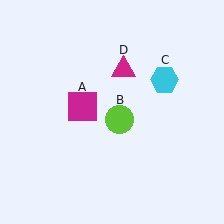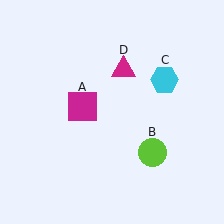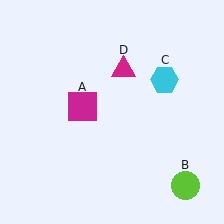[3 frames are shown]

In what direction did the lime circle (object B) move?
The lime circle (object B) moved down and to the right.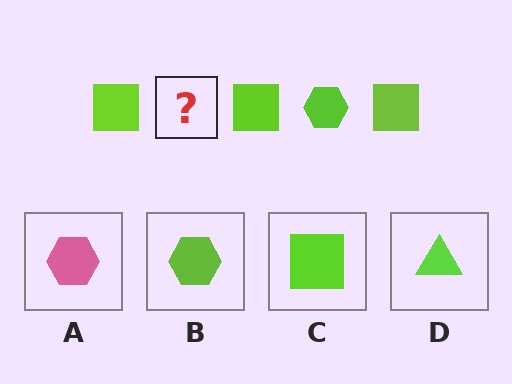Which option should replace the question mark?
Option B.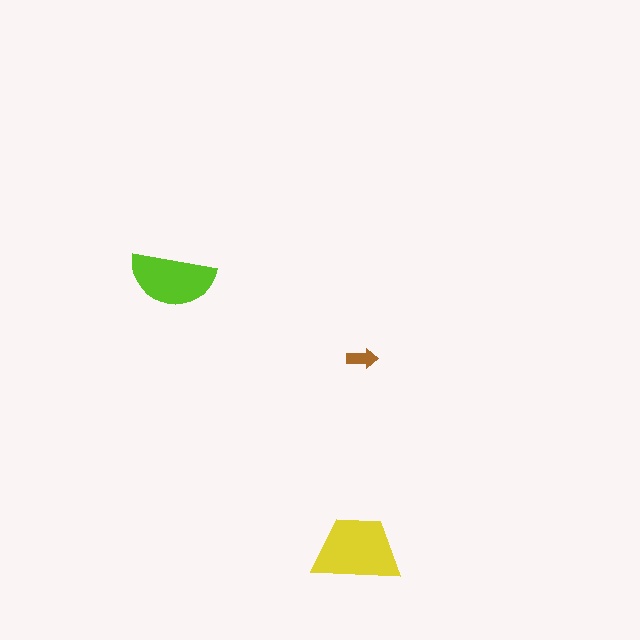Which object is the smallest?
The brown arrow.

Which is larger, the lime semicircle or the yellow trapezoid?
The yellow trapezoid.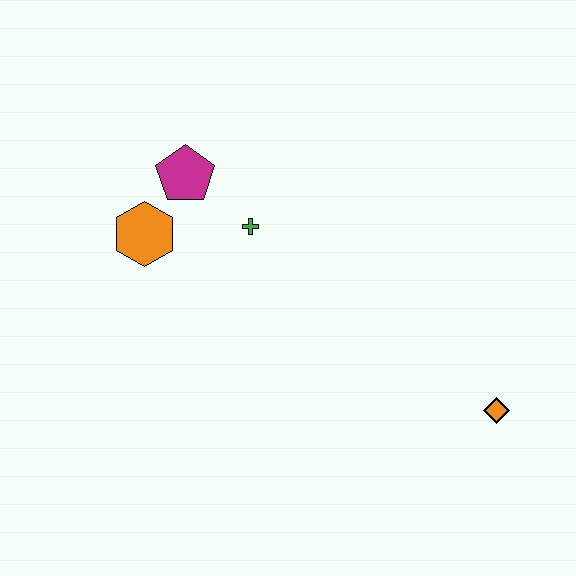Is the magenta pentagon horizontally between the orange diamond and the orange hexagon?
Yes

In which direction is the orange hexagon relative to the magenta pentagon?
The orange hexagon is below the magenta pentagon.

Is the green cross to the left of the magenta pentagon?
No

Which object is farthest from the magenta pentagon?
The orange diamond is farthest from the magenta pentagon.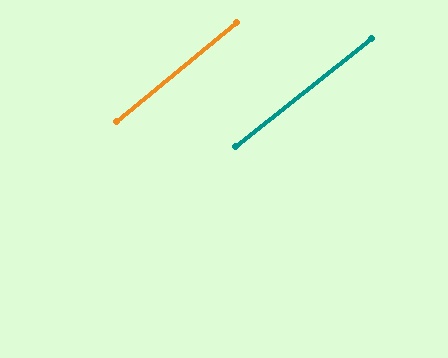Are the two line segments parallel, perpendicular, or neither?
Parallel — their directions differ by only 0.8°.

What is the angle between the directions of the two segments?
Approximately 1 degree.